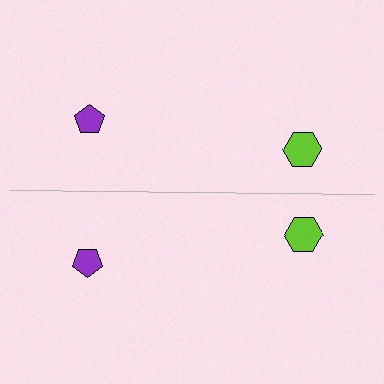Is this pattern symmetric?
Yes, this pattern has bilateral (reflection) symmetry.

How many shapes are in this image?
There are 4 shapes in this image.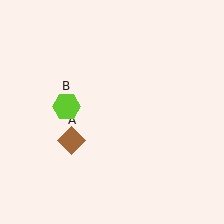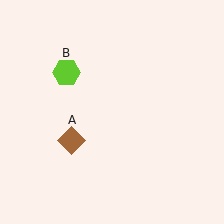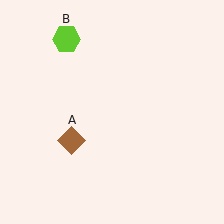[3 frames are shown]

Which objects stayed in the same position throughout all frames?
Brown diamond (object A) remained stationary.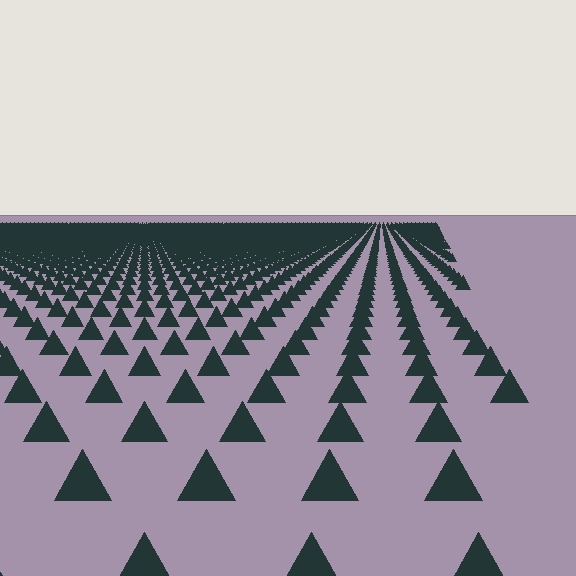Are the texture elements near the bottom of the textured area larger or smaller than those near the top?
Larger. Near the bottom, elements are closer to the viewer and appear at a bigger on-screen size.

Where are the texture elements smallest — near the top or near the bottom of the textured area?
Near the top.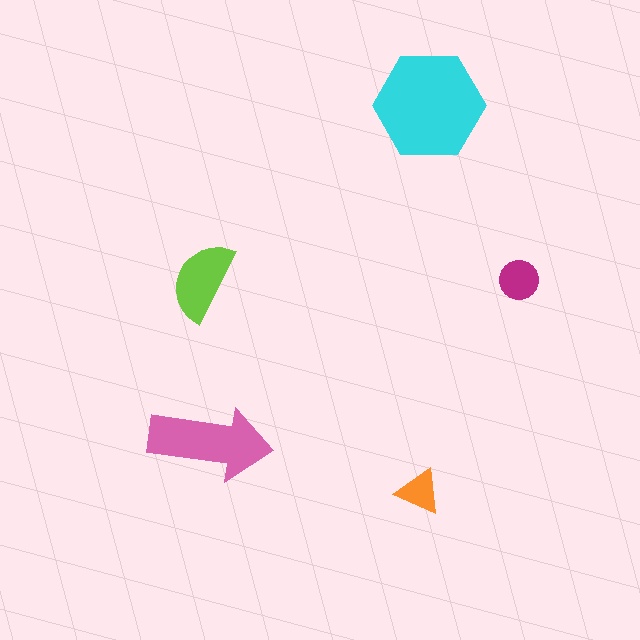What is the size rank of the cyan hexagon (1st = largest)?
1st.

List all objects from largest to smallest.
The cyan hexagon, the pink arrow, the lime semicircle, the magenta circle, the orange triangle.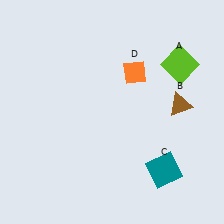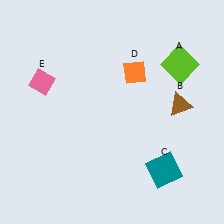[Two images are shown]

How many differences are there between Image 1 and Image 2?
There is 1 difference between the two images.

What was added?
A pink diamond (E) was added in Image 2.